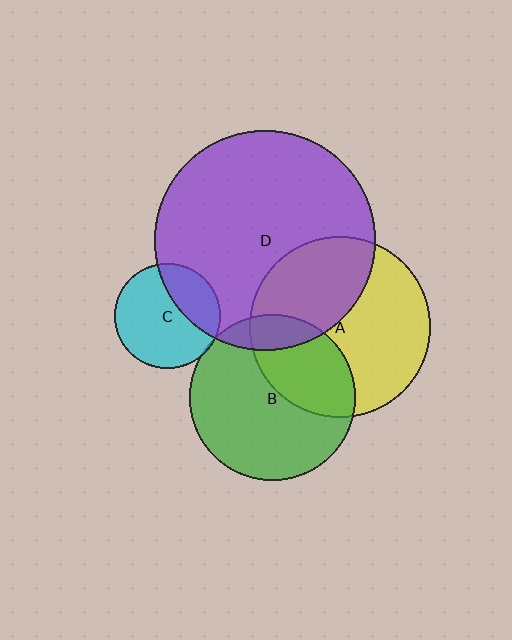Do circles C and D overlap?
Yes.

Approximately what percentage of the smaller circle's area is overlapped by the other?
Approximately 30%.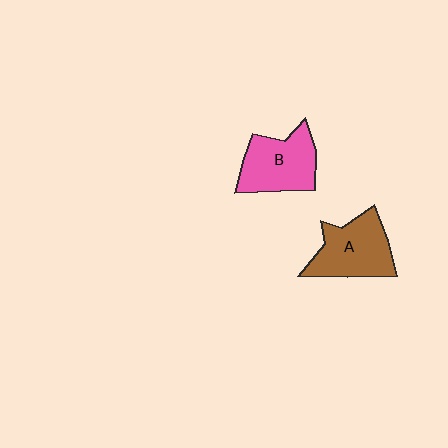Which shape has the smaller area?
Shape B (pink).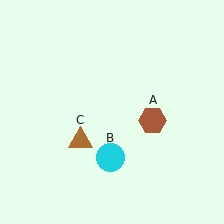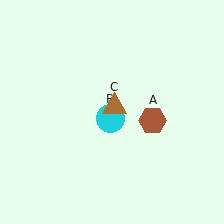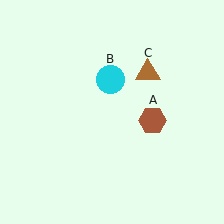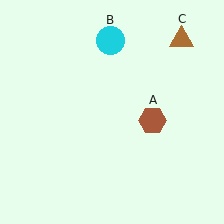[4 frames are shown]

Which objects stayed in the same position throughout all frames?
Brown hexagon (object A) remained stationary.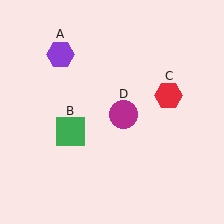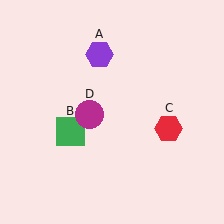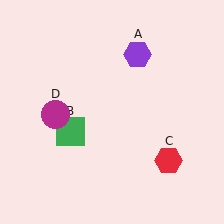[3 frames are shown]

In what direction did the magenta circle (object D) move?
The magenta circle (object D) moved left.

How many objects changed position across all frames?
3 objects changed position: purple hexagon (object A), red hexagon (object C), magenta circle (object D).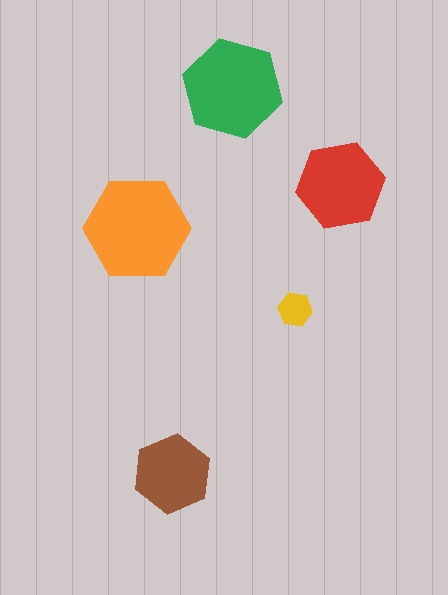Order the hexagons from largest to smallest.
the orange one, the green one, the red one, the brown one, the yellow one.